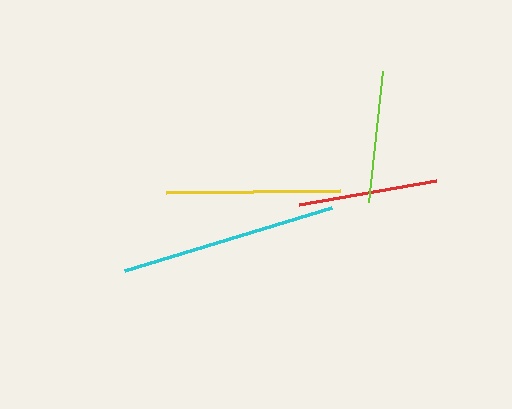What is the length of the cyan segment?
The cyan segment is approximately 216 pixels long.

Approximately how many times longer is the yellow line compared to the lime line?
The yellow line is approximately 1.3 times the length of the lime line.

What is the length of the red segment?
The red segment is approximately 140 pixels long.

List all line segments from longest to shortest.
From longest to shortest: cyan, yellow, red, lime.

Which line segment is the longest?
The cyan line is the longest at approximately 216 pixels.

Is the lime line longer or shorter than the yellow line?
The yellow line is longer than the lime line.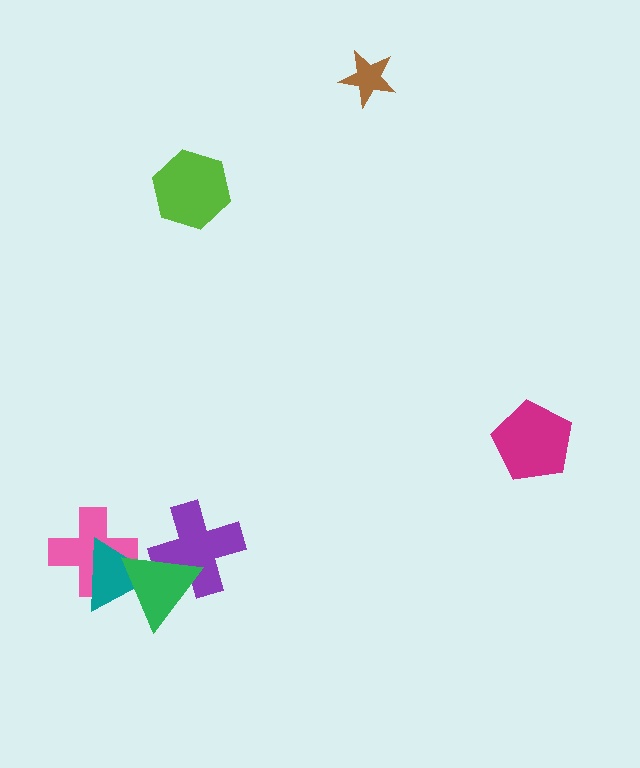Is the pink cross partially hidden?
Yes, it is partially covered by another shape.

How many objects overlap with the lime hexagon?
0 objects overlap with the lime hexagon.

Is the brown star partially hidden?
No, no other shape covers it.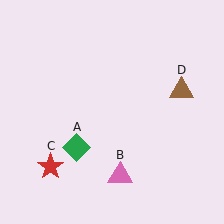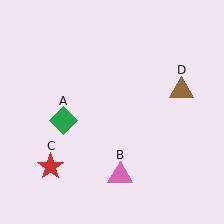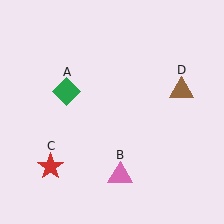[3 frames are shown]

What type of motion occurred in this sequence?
The green diamond (object A) rotated clockwise around the center of the scene.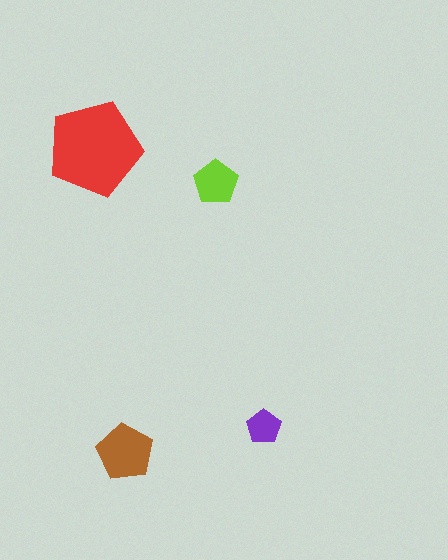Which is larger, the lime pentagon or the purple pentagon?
The lime one.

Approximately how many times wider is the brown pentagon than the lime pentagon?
About 1.5 times wider.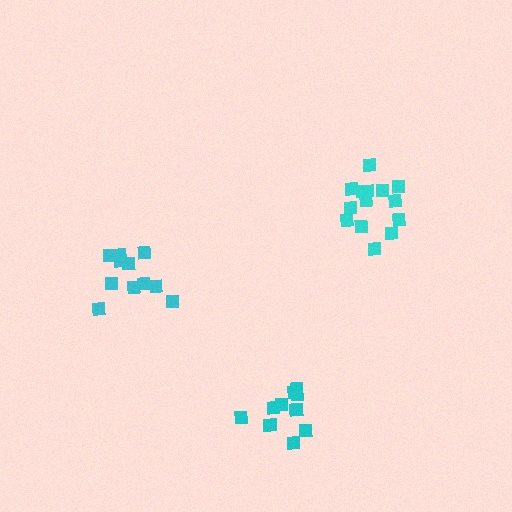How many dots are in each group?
Group 1: 11 dots, Group 2: 10 dots, Group 3: 14 dots (35 total).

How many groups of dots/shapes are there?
There are 3 groups.